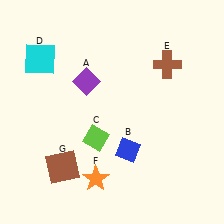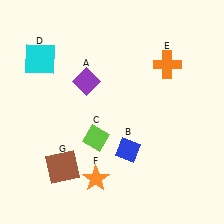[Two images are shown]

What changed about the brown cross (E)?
In Image 1, E is brown. In Image 2, it changed to orange.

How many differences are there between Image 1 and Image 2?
There is 1 difference between the two images.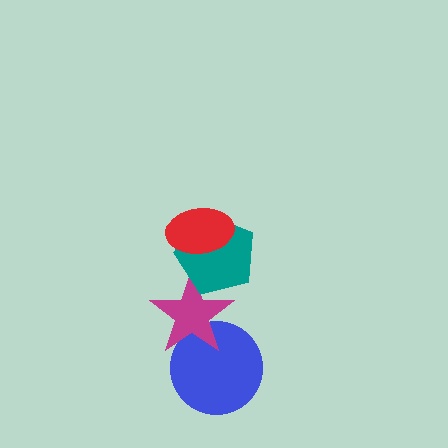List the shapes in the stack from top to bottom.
From top to bottom: the red ellipse, the teal pentagon, the magenta star, the blue circle.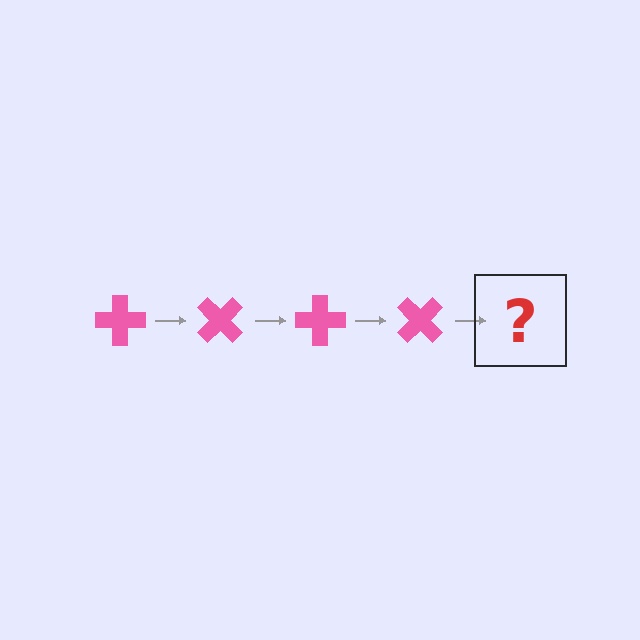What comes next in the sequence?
The next element should be a pink cross rotated 180 degrees.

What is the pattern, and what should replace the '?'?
The pattern is that the cross rotates 45 degrees each step. The '?' should be a pink cross rotated 180 degrees.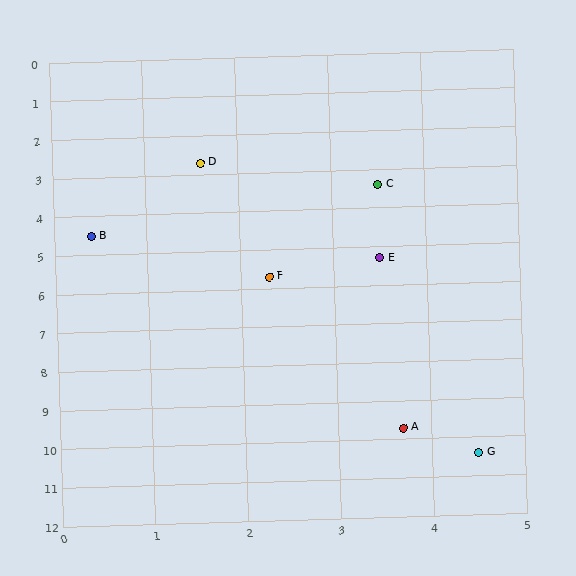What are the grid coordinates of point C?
Point C is at approximately (3.5, 3.4).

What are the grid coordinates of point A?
Point A is at approximately (3.7, 9.7).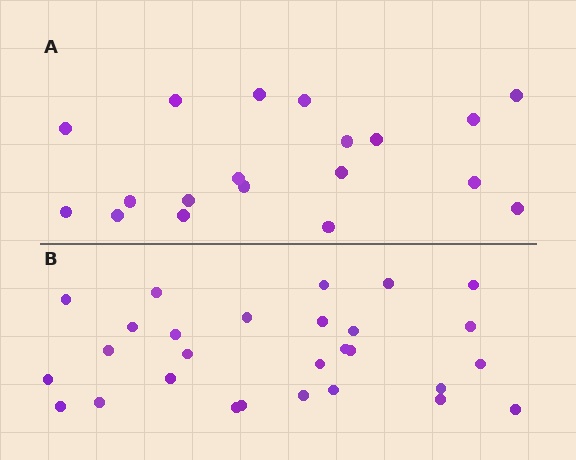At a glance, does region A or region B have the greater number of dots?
Region B (the bottom region) has more dots.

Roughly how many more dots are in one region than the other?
Region B has roughly 8 or so more dots than region A.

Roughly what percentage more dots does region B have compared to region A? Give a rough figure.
About 45% more.